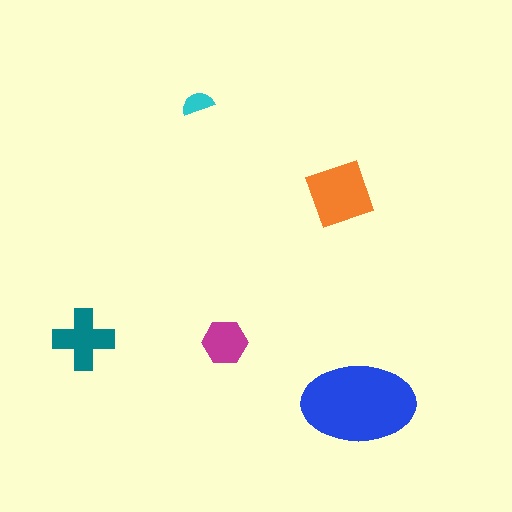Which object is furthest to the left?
The teal cross is leftmost.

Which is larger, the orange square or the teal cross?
The orange square.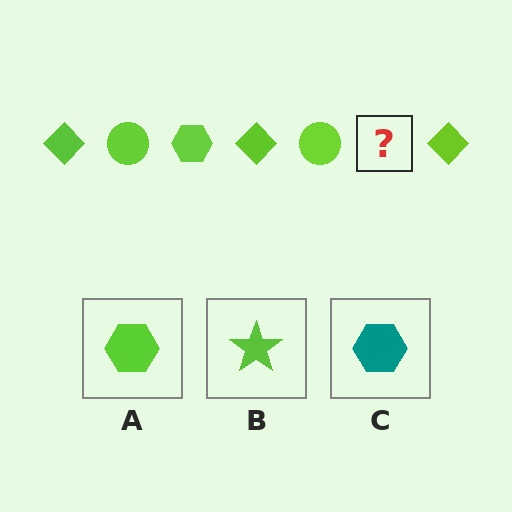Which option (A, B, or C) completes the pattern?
A.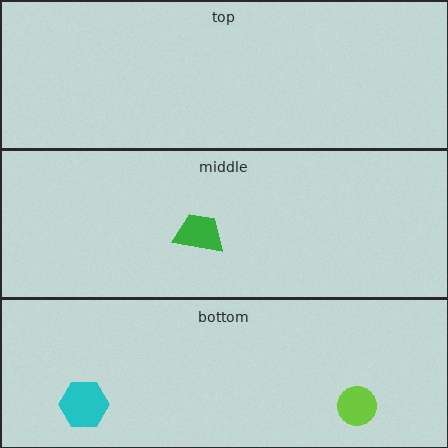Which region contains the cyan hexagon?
The bottom region.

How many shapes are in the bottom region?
2.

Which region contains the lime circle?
The bottom region.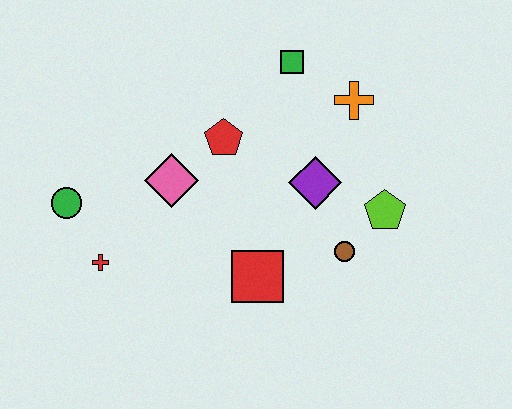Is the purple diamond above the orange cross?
No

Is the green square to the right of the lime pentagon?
No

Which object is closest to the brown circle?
The lime pentagon is closest to the brown circle.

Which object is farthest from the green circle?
The lime pentagon is farthest from the green circle.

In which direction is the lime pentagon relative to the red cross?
The lime pentagon is to the right of the red cross.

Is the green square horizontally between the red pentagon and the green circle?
No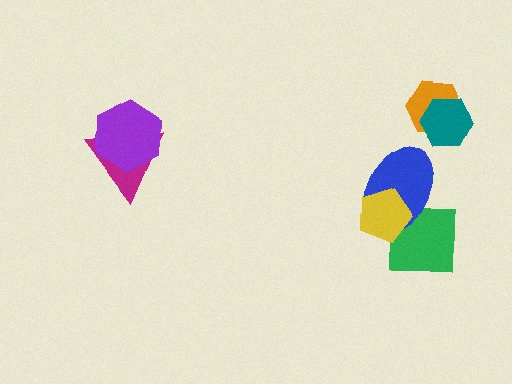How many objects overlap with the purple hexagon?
1 object overlaps with the purple hexagon.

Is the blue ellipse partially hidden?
Yes, it is partially covered by another shape.